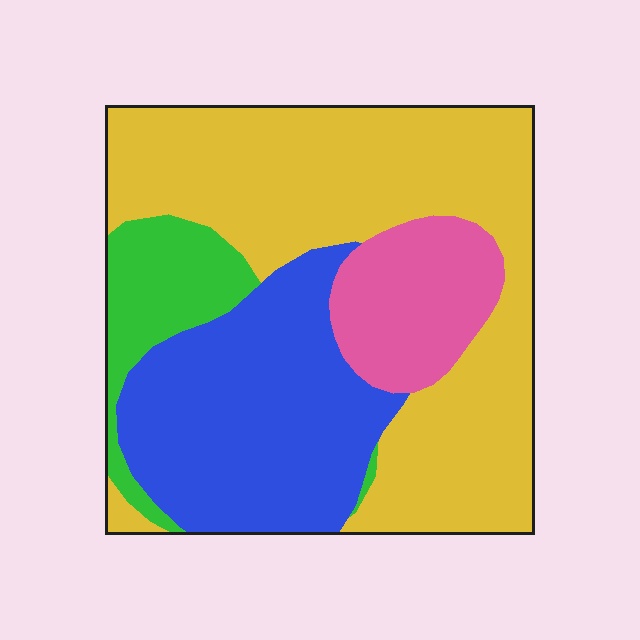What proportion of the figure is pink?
Pink covers 12% of the figure.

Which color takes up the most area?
Yellow, at roughly 50%.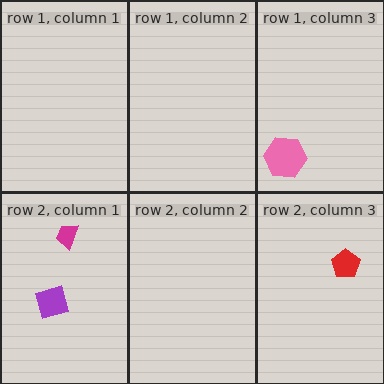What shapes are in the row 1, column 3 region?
The pink hexagon.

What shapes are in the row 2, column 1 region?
The purple diamond, the magenta trapezoid.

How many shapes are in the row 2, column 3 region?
1.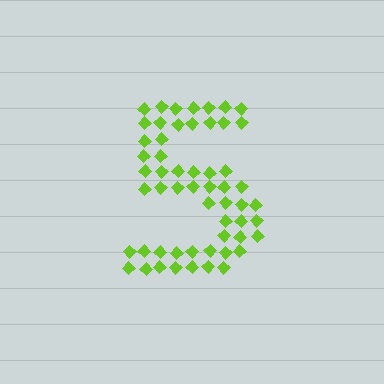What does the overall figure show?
The overall figure shows the digit 5.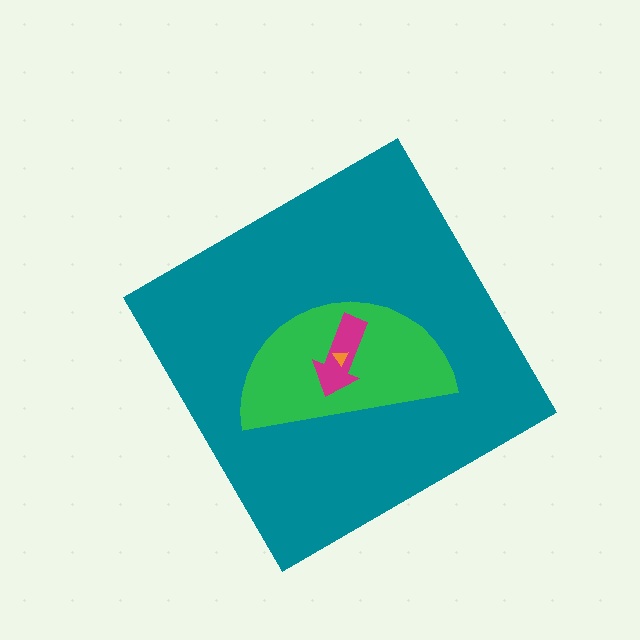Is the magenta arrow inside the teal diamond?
Yes.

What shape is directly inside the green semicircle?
The magenta arrow.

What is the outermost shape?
The teal diamond.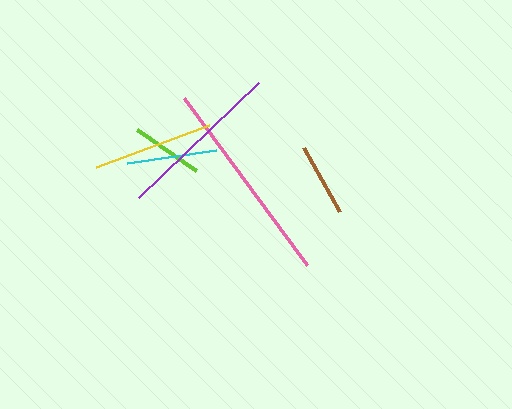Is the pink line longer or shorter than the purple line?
The pink line is longer than the purple line.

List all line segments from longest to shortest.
From longest to shortest: pink, purple, yellow, cyan, brown, lime.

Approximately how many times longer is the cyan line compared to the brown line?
The cyan line is approximately 1.2 times the length of the brown line.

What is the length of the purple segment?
The purple segment is approximately 166 pixels long.